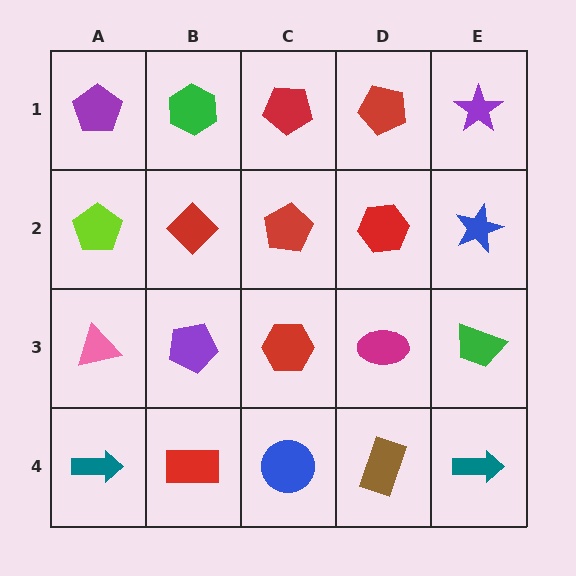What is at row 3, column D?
A magenta ellipse.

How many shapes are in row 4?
5 shapes.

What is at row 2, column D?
A red hexagon.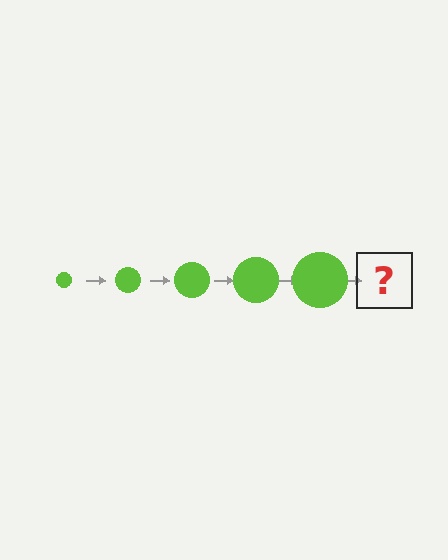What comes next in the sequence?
The next element should be a lime circle, larger than the previous one.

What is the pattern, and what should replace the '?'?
The pattern is that the circle gets progressively larger each step. The '?' should be a lime circle, larger than the previous one.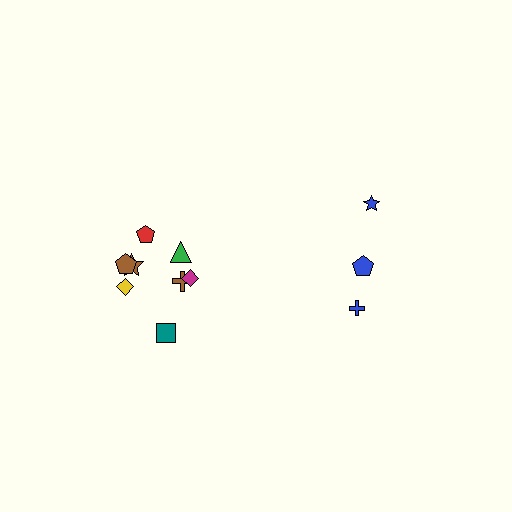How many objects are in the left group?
There are 8 objects.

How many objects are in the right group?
There are 3 objects.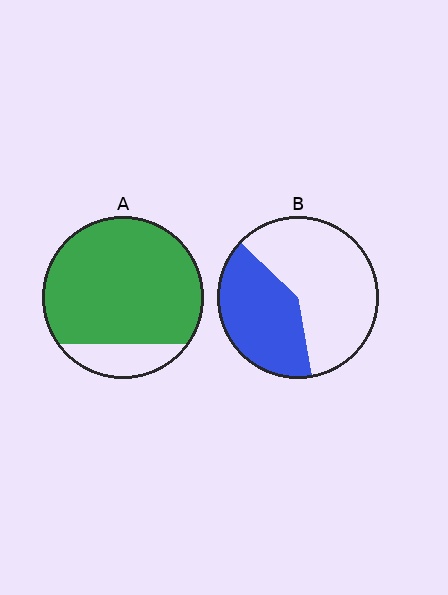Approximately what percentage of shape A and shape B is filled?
A is approximately 85% and B is approximately 40%.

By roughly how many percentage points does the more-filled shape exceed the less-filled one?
By roughly 45 percentage points (A over B).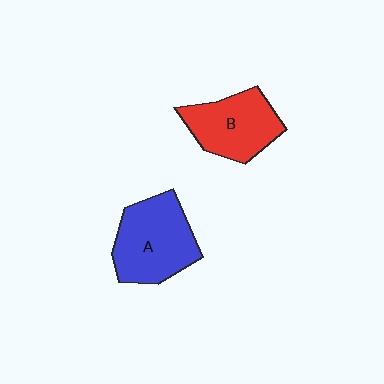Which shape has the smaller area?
Shape B (red).